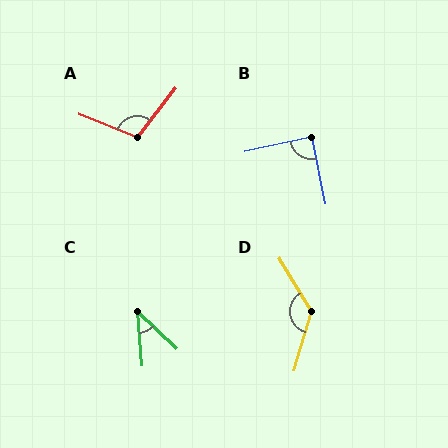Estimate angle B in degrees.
Approximately 89 degrees.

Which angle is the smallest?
C, at approximately 42 degrees.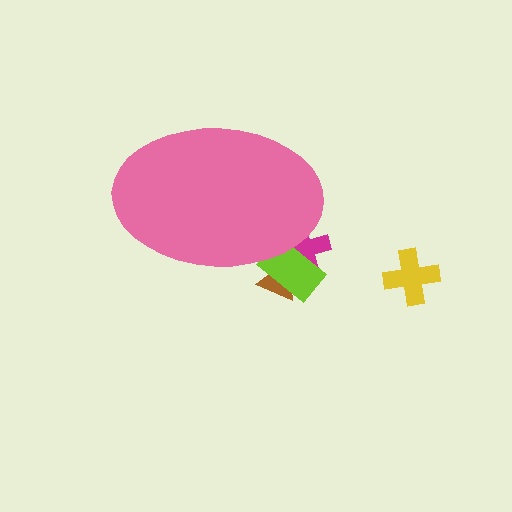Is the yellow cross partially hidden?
No, the yellow cross is fully visible.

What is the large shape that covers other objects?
A pink ellipse.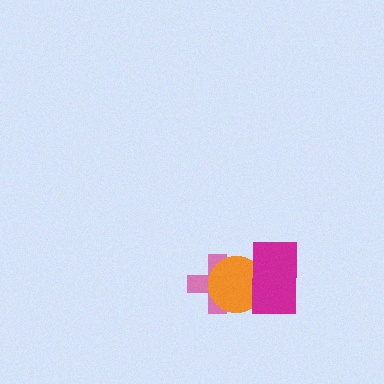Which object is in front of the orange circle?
The magenta rectangle is in front of the orange circle.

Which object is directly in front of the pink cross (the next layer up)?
The orange circle is directly in front of the pink cross.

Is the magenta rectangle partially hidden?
No, no other shape covers it.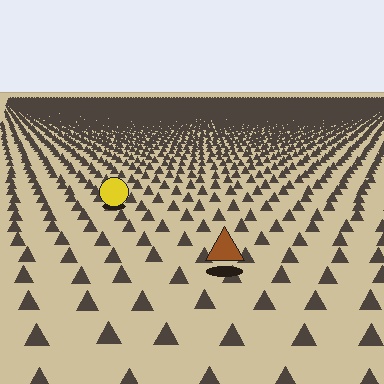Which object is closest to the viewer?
The brown triangle is closest. The texture marks near it are larger and more spread out.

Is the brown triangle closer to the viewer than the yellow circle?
Yes. The brown triangle is closer — you can tell from the texture gradient: the ground texture is coarser near it.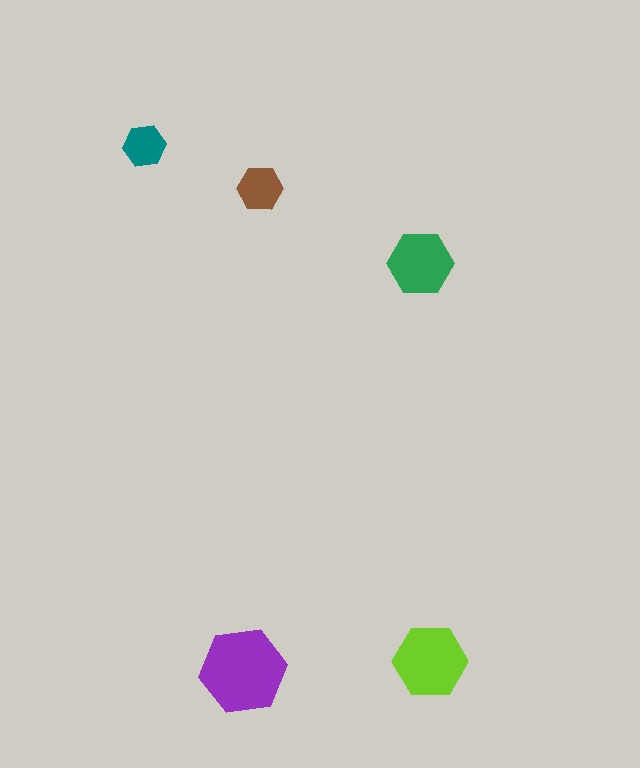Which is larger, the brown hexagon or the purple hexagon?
The purple one.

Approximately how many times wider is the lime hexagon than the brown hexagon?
About 1.5 times wider.